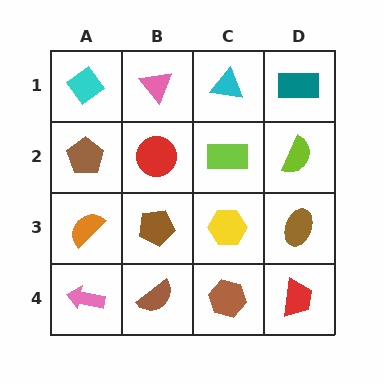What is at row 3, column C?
A yellow hexagon.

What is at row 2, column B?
A red circle.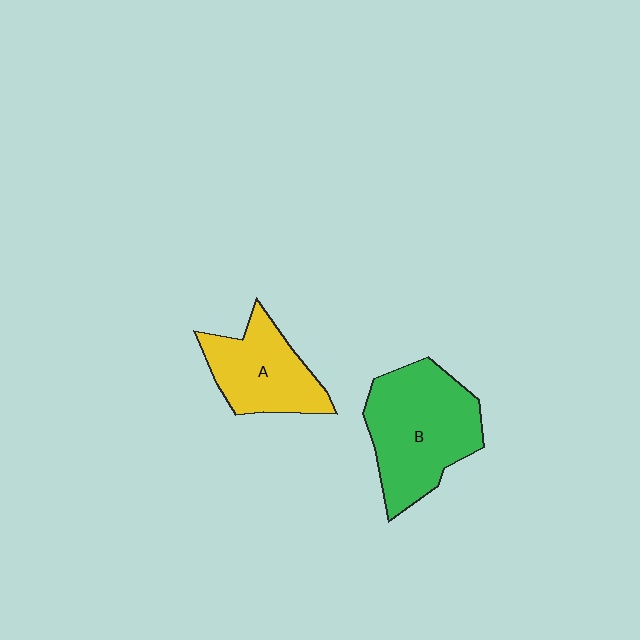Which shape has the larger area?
Shape B (green).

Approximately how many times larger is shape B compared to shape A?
Approximately 1.5 times.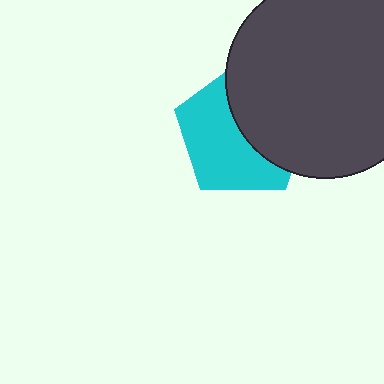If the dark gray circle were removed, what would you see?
You would see the complete cyan pentagon.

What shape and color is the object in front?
The object in front is a dark gray circle.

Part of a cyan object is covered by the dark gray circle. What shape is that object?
It is a pentagon.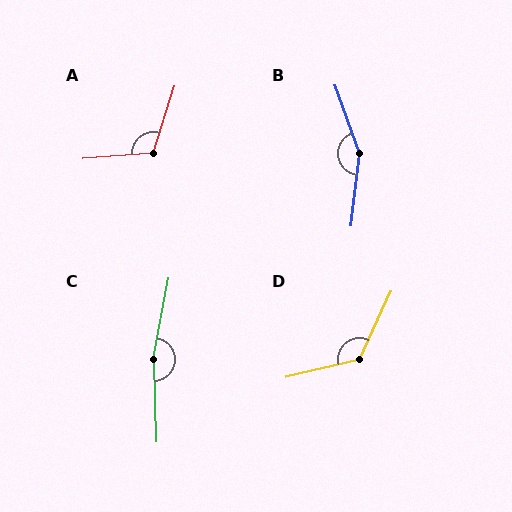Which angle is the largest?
C, at approximately 167 degrees.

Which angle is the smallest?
A, at approximately 112 degrees.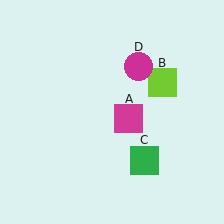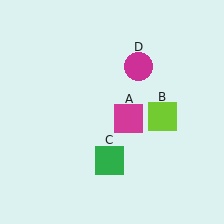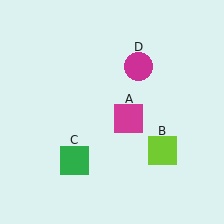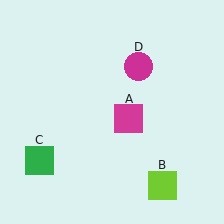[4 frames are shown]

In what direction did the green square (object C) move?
The green square (object C) moved left.